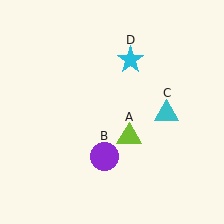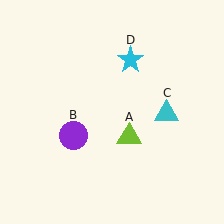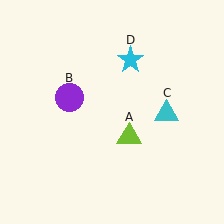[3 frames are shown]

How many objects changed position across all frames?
1 object changed position: purple circle (object B).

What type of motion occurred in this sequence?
The purple circle (object B) rotated clockwise around the center of the scene.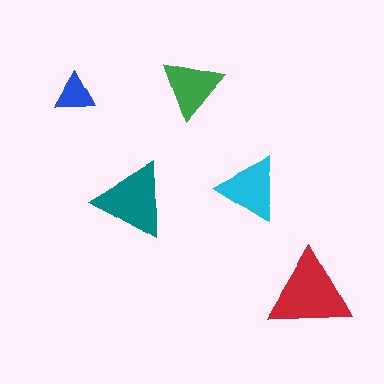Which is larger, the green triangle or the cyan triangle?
The cyan one.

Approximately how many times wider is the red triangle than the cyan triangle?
About 1.5 times wider.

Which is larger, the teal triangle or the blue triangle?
The teal one.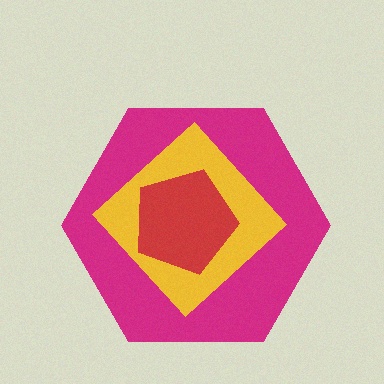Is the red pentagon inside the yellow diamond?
Yes.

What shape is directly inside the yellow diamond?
The red pentagon.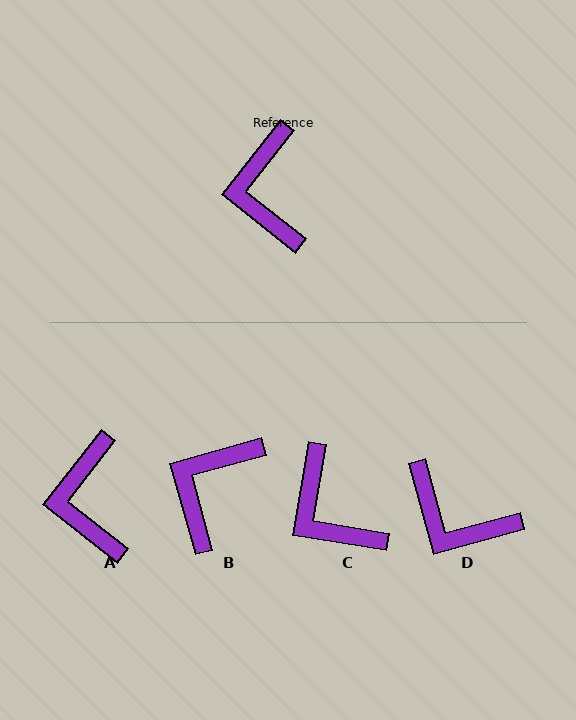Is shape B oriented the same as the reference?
No, it is off by about 36 degrees.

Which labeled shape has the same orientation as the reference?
A.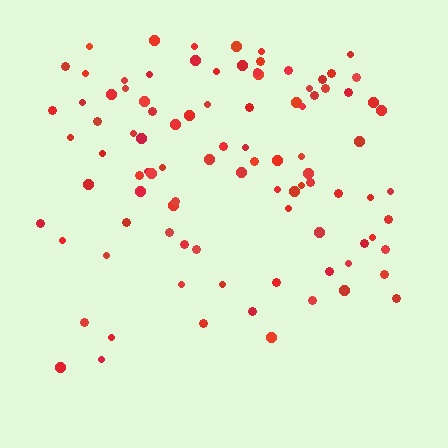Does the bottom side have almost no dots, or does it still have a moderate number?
Still a moderate number, just noticeably fewer than the top.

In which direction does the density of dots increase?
From bottom to top, with the top side densest.